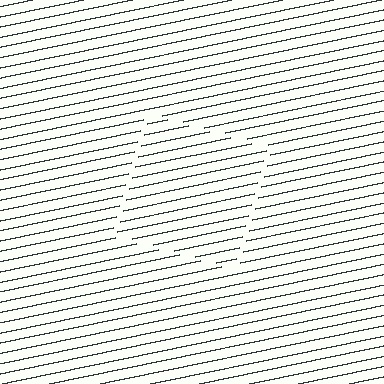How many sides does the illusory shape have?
4 sides — the line-ends trace a square.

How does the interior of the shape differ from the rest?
The interior of the shape contains the same grating, shifted by half a period — the contour is defined by the phase discontinuity where line-ends from the inner and outer gratings abut.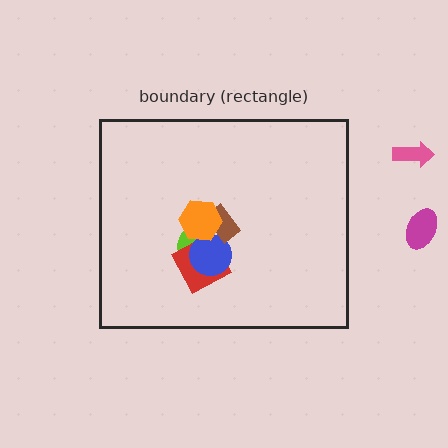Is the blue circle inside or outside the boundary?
Inside.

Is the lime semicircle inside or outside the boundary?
Inside.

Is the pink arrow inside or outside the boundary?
Outside.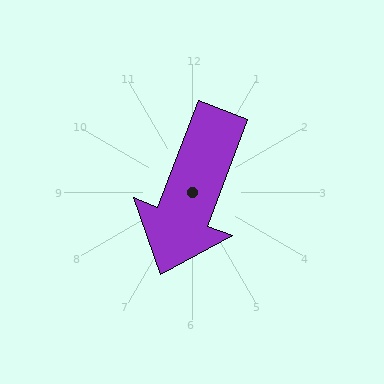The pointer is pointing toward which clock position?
Roughly 7 o'clock.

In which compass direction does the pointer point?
South.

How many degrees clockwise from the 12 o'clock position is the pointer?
Approximately 201 degrees.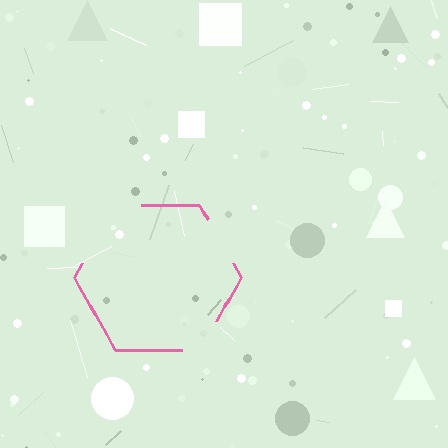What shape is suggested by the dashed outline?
The dashed outline suggests a hexagon.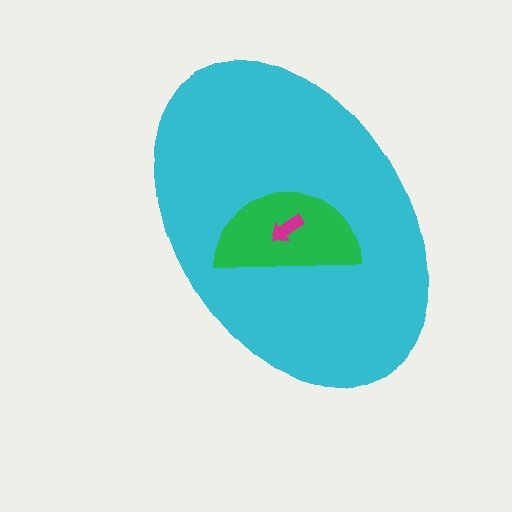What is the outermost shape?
The cyan ellipse.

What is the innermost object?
The magenta arrow.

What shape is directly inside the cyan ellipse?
The green semicircle.